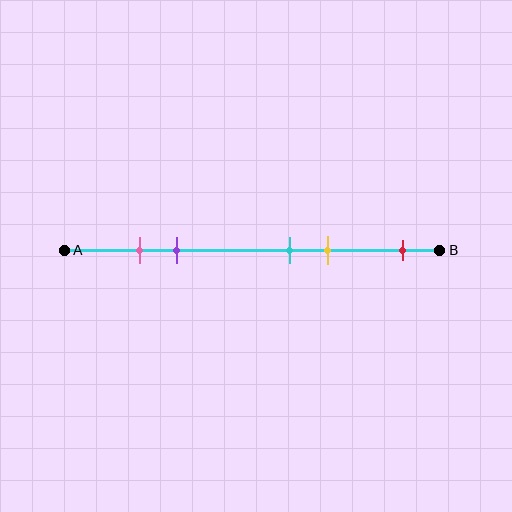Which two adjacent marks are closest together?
The pink and purple marks are the closest adjacent pair.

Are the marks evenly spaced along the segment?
No, the marks are not evenly spaced.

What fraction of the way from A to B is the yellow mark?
The yellow mark is approximately 70% (0.7) of the way from A to B.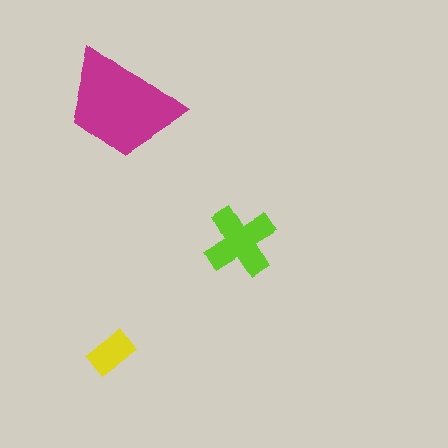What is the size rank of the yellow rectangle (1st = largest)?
3rd.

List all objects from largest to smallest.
The magenta trapezoid, the lime cross, the yellow rectangle.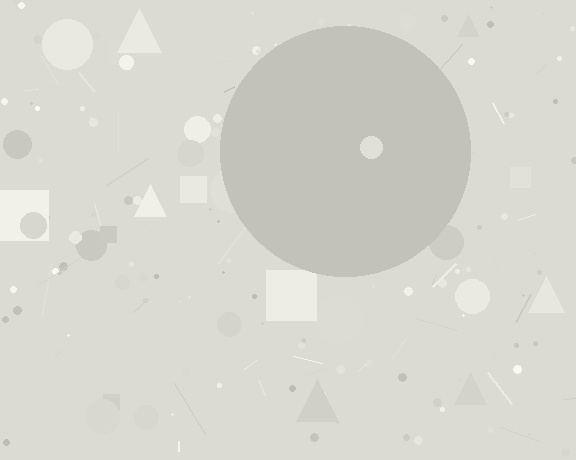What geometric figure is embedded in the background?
A circle is embedded in the background.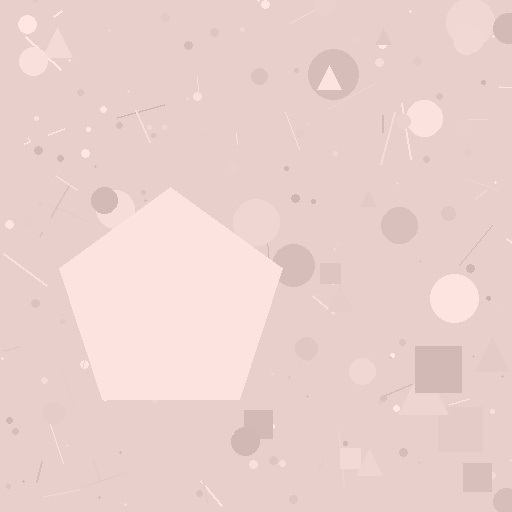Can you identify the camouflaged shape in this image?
The camouflaged shape is a pentagon.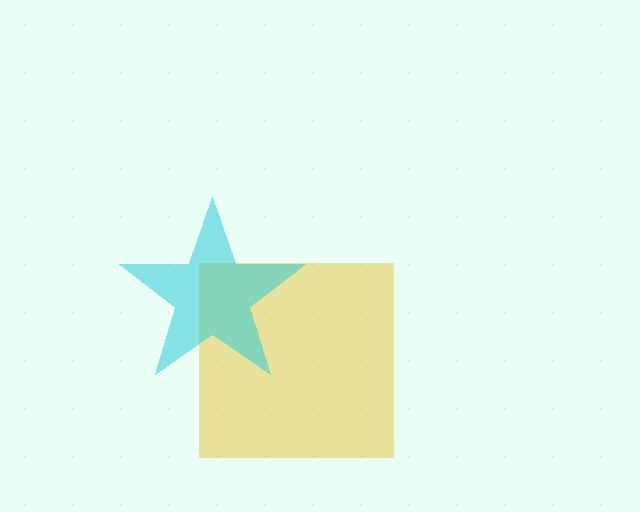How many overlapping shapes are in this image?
There are 2 overlapping shapes in the image.